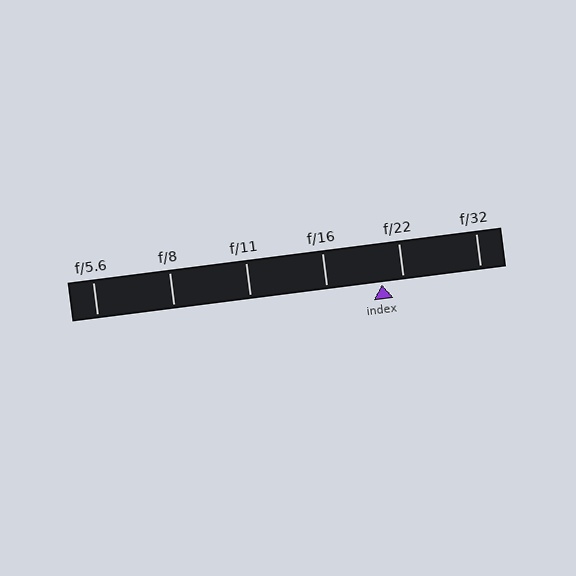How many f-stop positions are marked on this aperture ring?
There are 6 f-stop positions marked.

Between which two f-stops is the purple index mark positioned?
The index mark is between f/16 and f/22.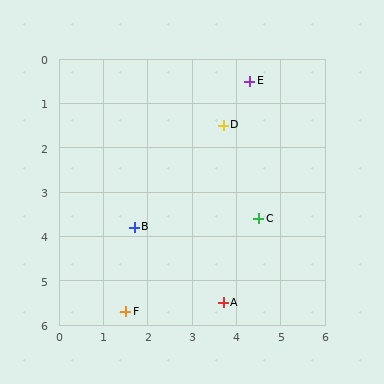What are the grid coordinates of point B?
Point B is at approximately (1.7, 3.8).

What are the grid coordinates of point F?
Point F is at approximately (1.5, 5.7).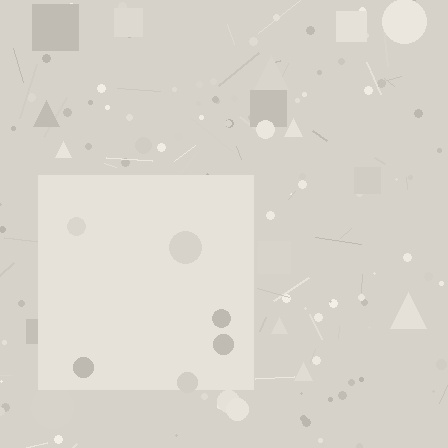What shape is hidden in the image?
A square is hidden in the image.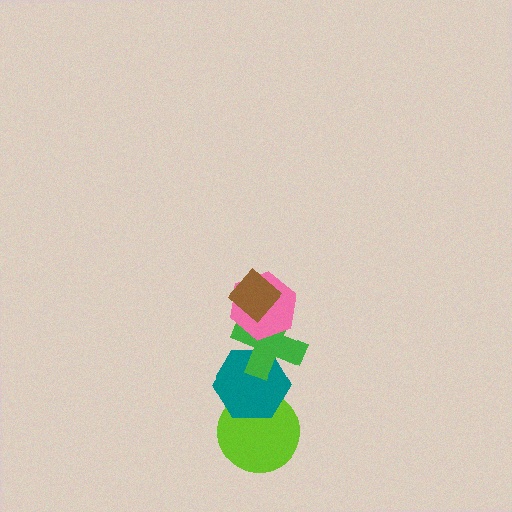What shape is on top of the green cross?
The pink hexagon is on top of the green cross.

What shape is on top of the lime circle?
The teal hexagon is on top of the lime circle.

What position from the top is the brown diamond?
The brown diamond is 1st from the top.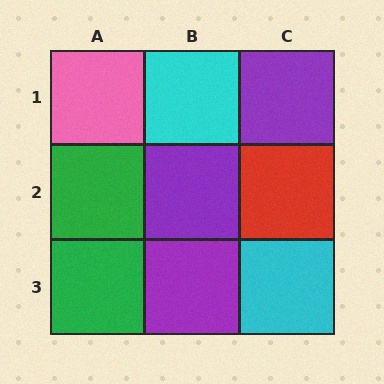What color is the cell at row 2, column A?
Green.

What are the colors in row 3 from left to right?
Green, purple, cyan.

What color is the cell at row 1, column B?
Cyan.